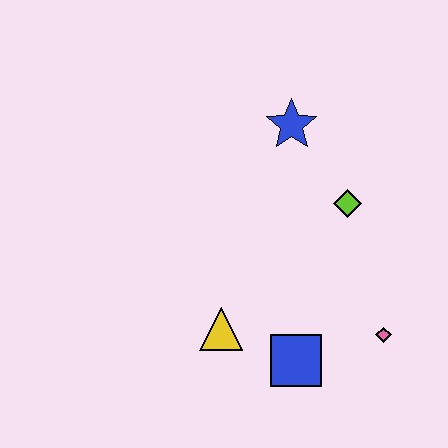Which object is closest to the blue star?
The lime diamond is closest to the blue star.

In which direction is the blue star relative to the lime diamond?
The blue star is above the lime diamond.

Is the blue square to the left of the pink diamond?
Yes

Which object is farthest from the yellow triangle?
The blue star is farthest from the yellow triangle.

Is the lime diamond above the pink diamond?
Yes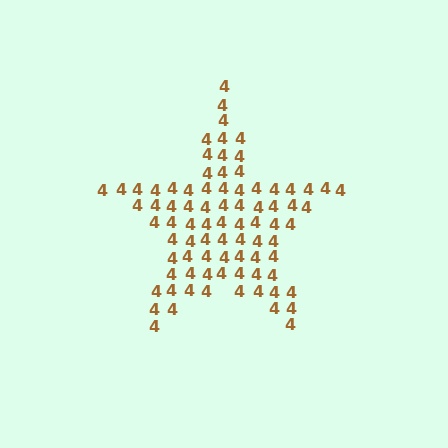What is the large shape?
The large shape is a star.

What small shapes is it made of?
It is made of small digit 4's.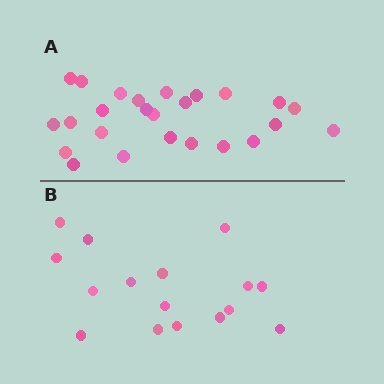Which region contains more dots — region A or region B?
Region A (the top region) has more dots.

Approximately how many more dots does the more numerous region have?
Region A has roughly 8 or so more dots than region B.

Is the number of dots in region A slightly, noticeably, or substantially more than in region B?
Region A has substantially more. The ratio is roughly 1.6 to 1.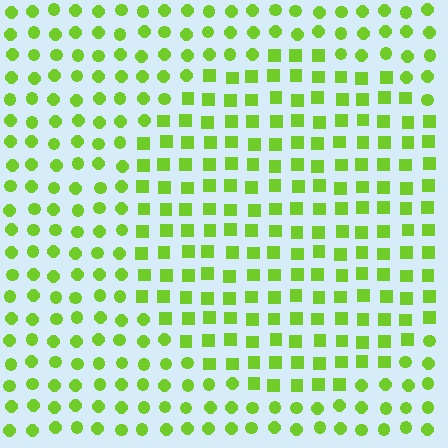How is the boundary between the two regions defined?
The boundary is defined by a change in element shape: squares inside vs. circles outside. All elements share the same color and spacing.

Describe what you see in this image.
The image is filled with small lime elements arranged in a uniform grid. A circle-shaped region contains squares, while the surrounding area contains circles. The boundary is defined purely by the change in element shape.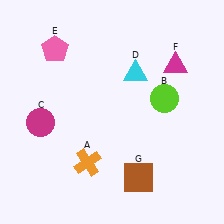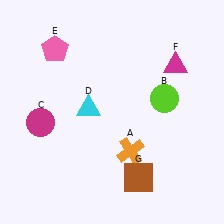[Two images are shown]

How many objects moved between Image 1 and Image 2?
2 objects moved between the two images.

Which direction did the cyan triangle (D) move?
The cyan triangle (D) moved left.